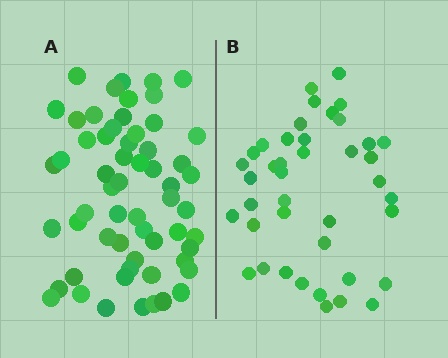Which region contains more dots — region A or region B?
Region A (the left region) has more dots.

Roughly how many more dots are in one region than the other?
Region A has approximately 20 more dots than region B.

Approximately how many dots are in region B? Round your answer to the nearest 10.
About 40 dots. (The exact count is 41, which rounds to 40.)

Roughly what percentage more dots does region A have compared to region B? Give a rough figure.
About 45% more.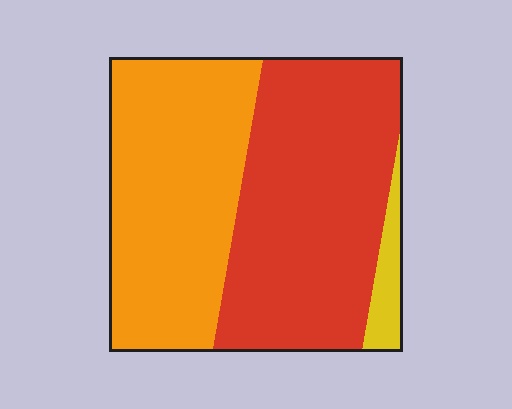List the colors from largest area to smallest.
From largest to smallest: red, orange, yellow.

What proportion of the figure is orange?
Orange takes up between a third and a half of the figure.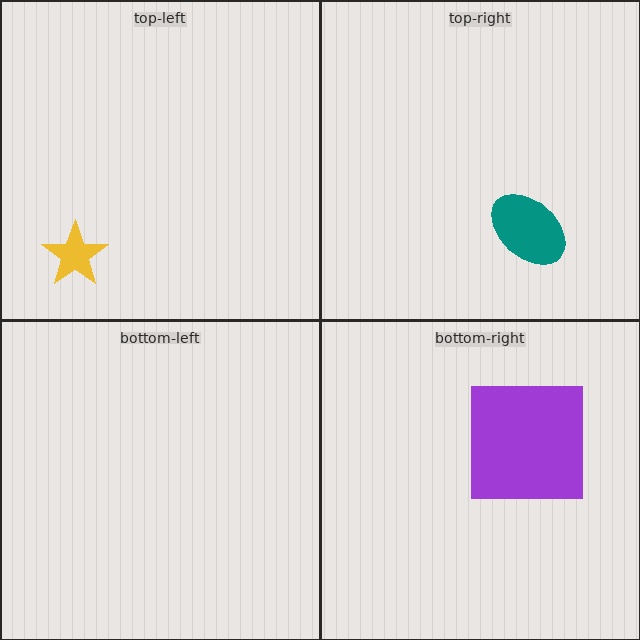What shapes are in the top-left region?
The yellow star.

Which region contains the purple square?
The bottom-right region.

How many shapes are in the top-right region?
1.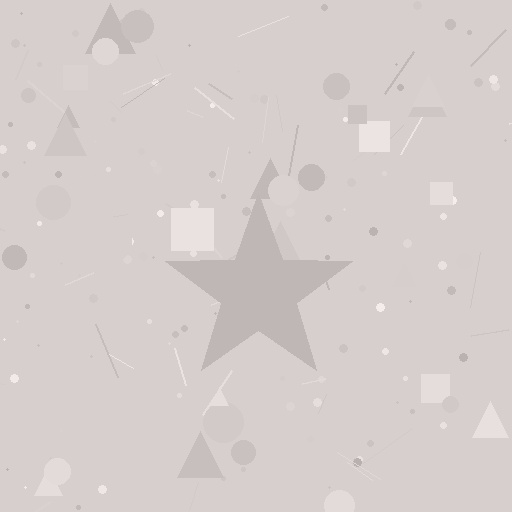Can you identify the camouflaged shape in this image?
The camouflaged shape is a star.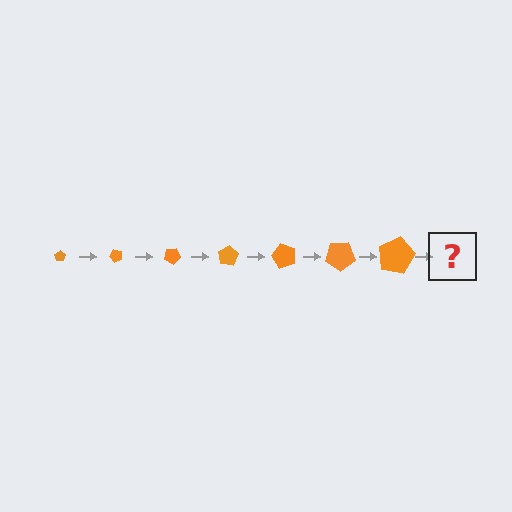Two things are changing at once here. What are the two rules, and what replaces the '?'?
The two rules are that the pentagon grows larger each step and it rotates 50 degrees each step. The '?' should be a pentagon, larger than the previous one and rotated 350 degrees from the start.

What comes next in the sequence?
The next element should be a pentagon, larger than the previous one and rotated 350 degrees from the start.